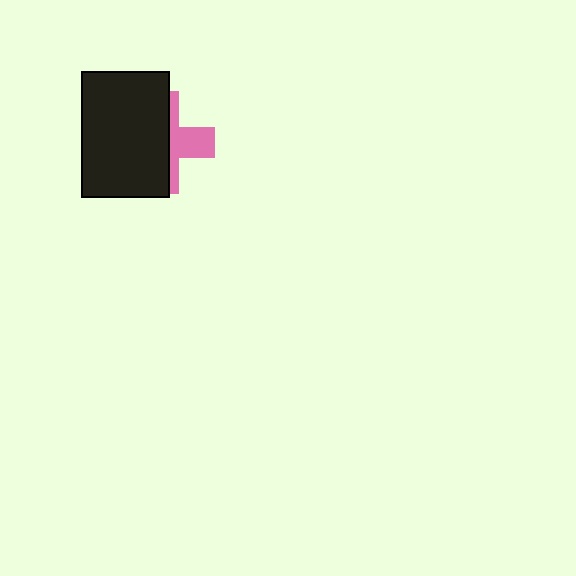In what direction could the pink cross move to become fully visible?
The pink cross could move right. That would shift it out from behind the black rectangle entirely.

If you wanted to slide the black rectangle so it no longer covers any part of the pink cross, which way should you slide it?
Slide it left — that is the most direct way to separate the two shapes.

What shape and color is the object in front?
The object in front is a black rectangle.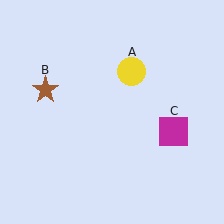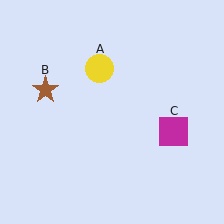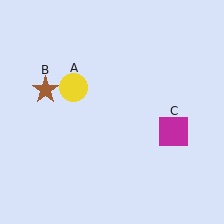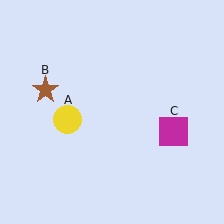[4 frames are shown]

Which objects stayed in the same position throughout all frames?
Brown star (object B) and magenta square (object C) remained stationary.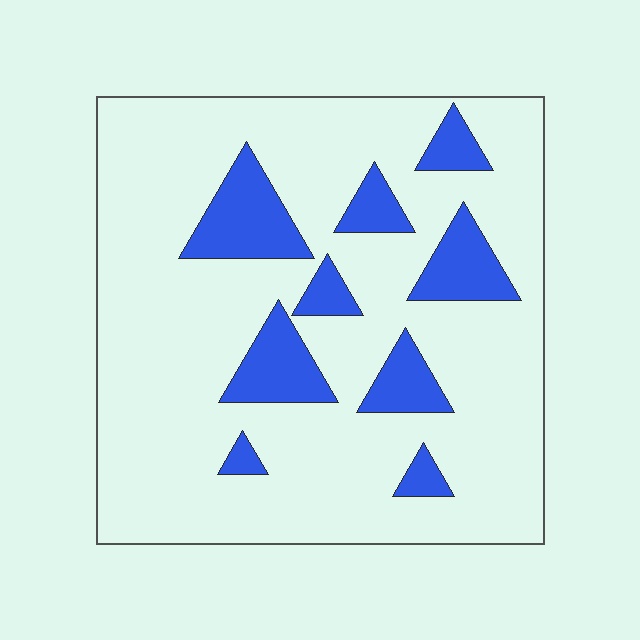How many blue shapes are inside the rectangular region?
9.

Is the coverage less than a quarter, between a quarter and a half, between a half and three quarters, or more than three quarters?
Less than a quarter.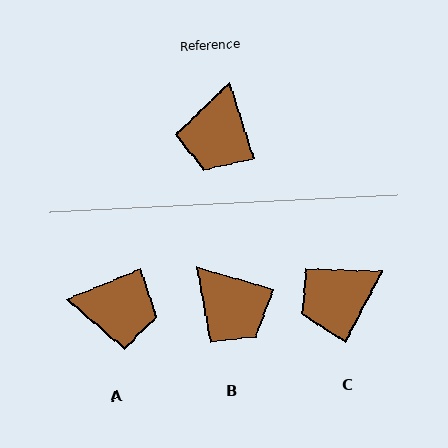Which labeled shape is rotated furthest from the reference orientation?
A, about 96 degrees away.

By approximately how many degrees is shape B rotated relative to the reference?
Approximately 56 degrees counter-clockwise.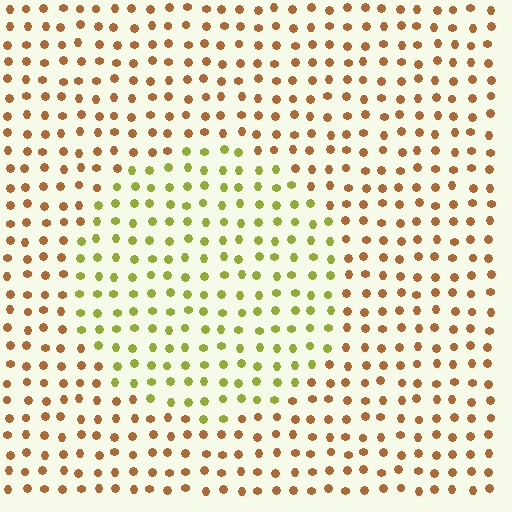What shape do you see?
I see a circle.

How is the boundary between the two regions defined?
The boundary is defined purely by a slight shift in hue (about 48 degrees). Spacing, size, and orientation are identical on both sides.